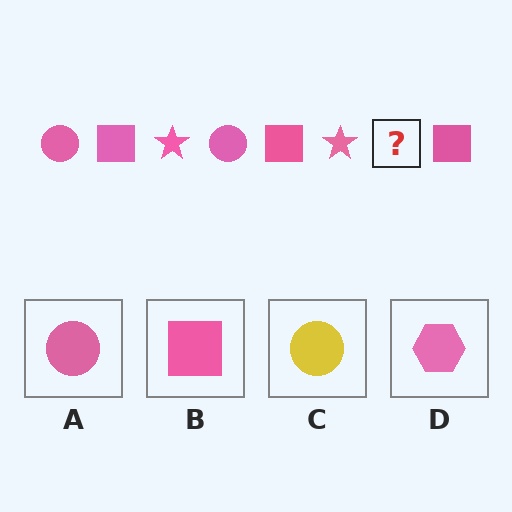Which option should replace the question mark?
Option A.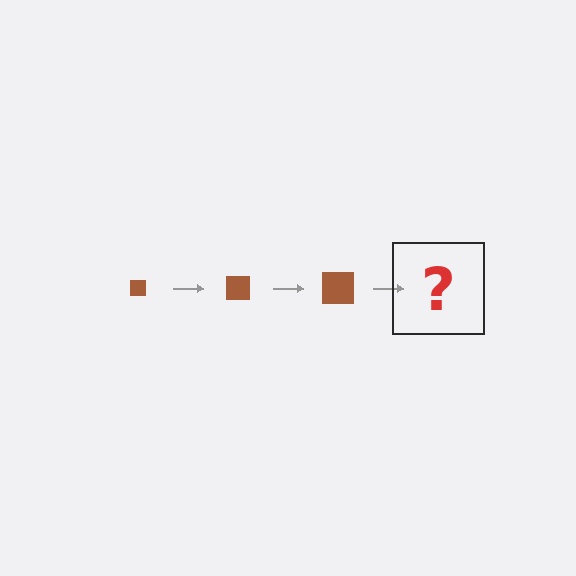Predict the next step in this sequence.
The next step is a brown square, larger than the previous one.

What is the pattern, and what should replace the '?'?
The pattern is that the square gets progressively larger each step. The '?' should be a brown square, larger than the previous one.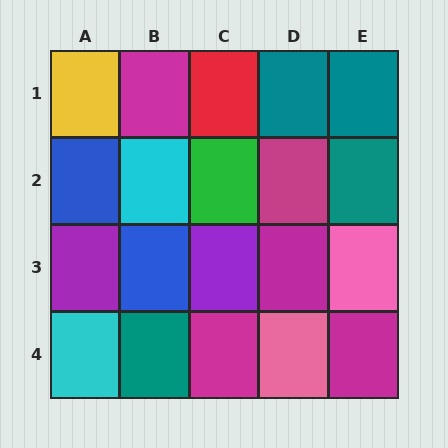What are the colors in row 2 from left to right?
Blue, cyan, green, magenta, teal.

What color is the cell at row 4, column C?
Magenta.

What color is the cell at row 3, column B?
Blue.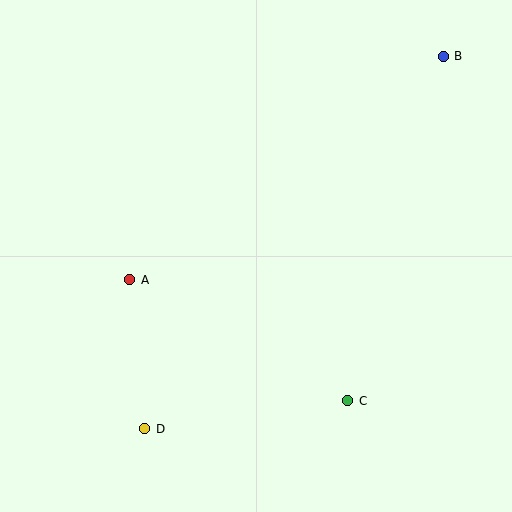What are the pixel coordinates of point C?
Point C is at (347, 401).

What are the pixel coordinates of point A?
Point A is at (130, 280).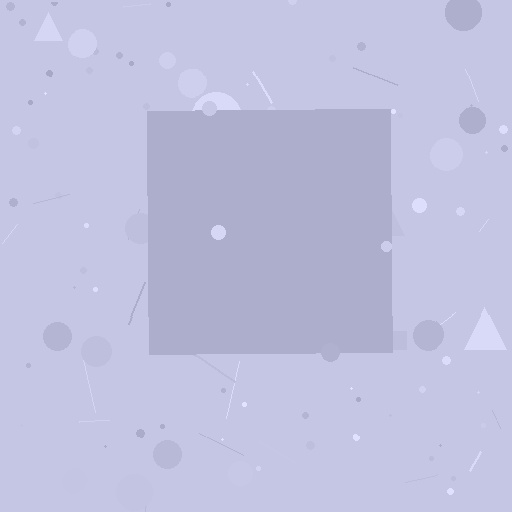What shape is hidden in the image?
A square is hidden in the image.